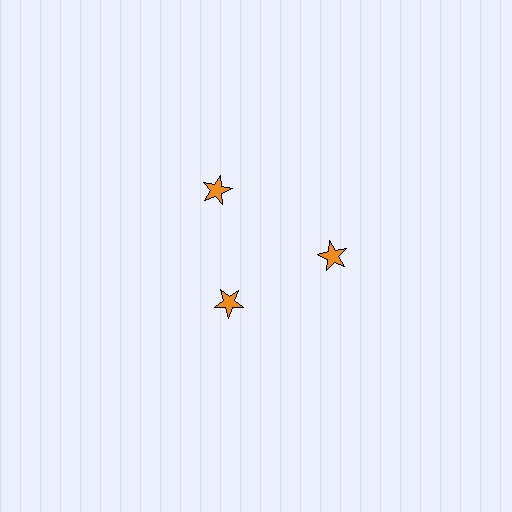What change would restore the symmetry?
The symmetry would be restored by moving it outward, back onto the ring so that all 3 stars sit at equal angles and equal distance from the center.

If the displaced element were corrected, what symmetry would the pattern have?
It would have 3-fold rotational symmetry — the pattern would map onto itself every 120 degrees.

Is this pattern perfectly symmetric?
No. The 3 orange stars are arranged in a ring, but one element near the 7 o'clock position is pulled inward toward the center, breaking the 3-fold rotational symmetry.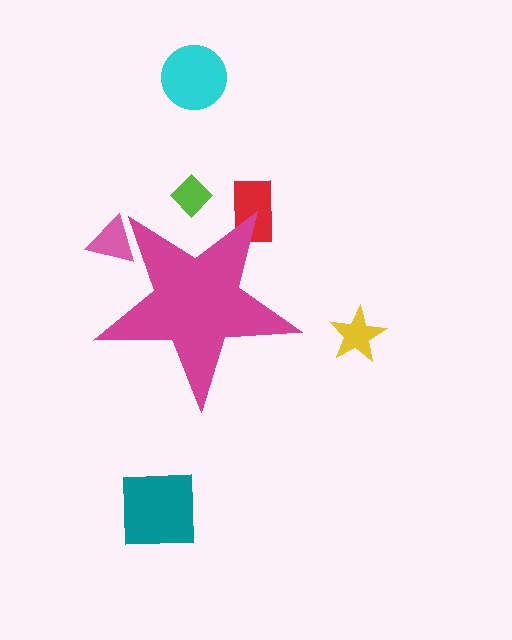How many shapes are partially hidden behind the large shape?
3 shapes are partially hidden.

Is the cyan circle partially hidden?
No, the cyan circle is fully visible.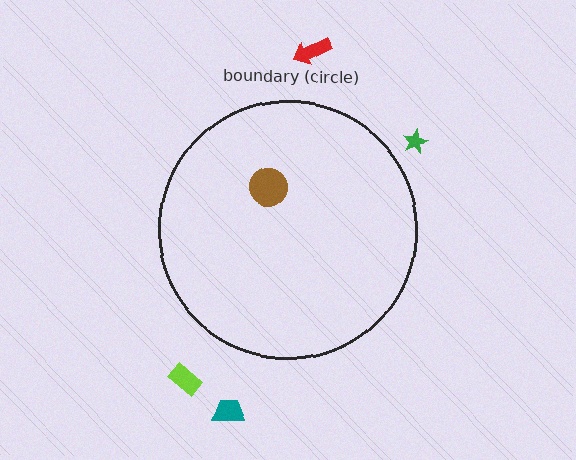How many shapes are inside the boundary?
1 inside, 4 outside.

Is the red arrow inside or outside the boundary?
Outside.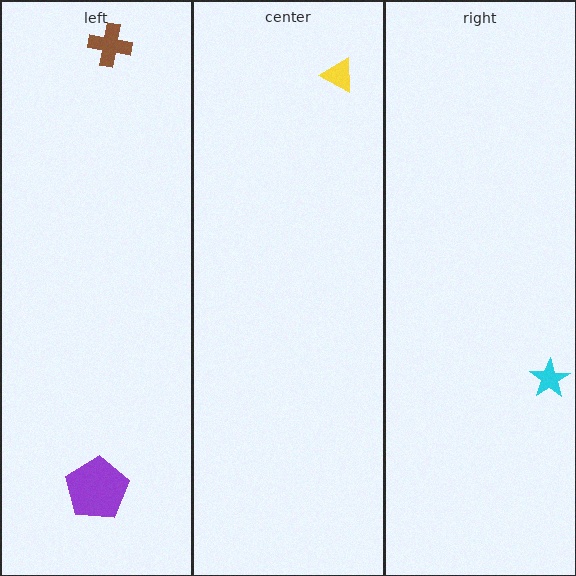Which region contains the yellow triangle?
The center region.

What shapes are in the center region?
The yellow triangle.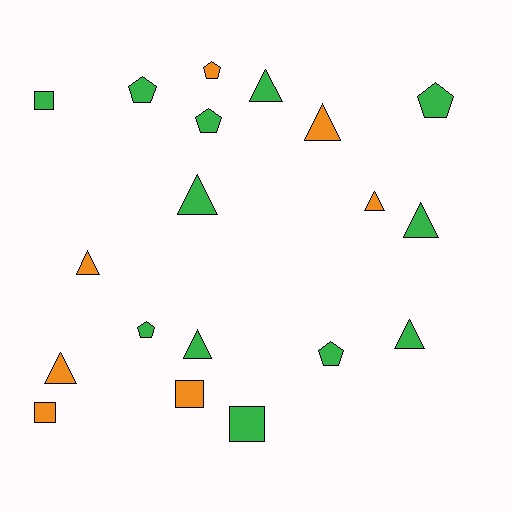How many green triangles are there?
There are 5 green triangles.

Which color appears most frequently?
Green, with 12 objects.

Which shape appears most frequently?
Triangle, with 9 objects.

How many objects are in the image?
There are 19 objects.